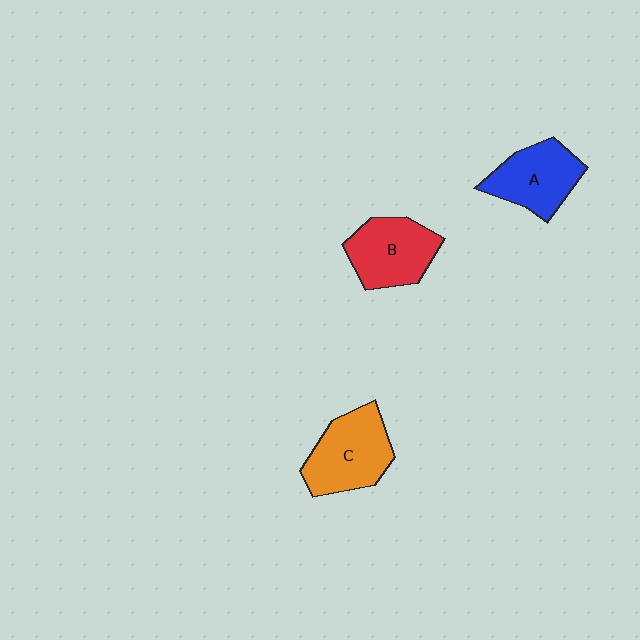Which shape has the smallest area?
Shape A (blue).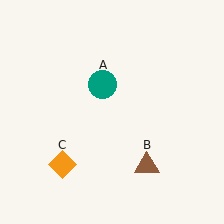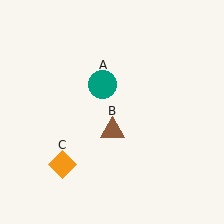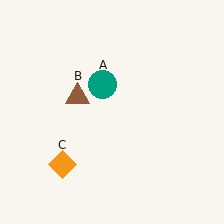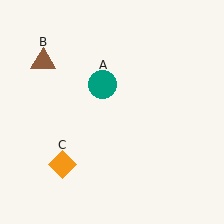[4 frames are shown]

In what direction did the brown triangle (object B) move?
The brown triangle (object B) moved up and to the left.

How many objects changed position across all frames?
1 object changed position: brown triangle (object B).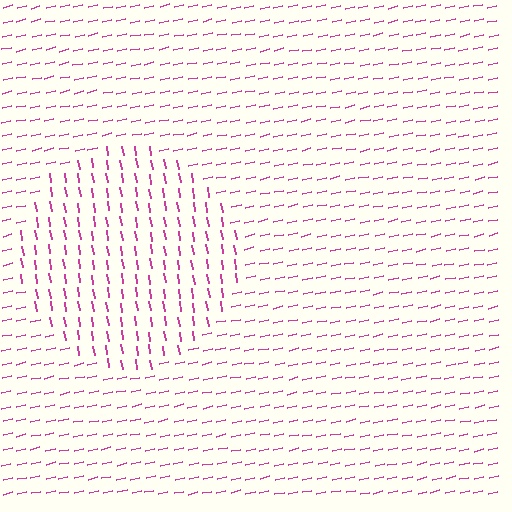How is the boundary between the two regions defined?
The boundary is defined purely by a change in line orientation (approximately 87 degrees difference). All lines are the same color and thickness.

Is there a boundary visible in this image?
Yes, there is a texture boundary formed by a change in line orientation.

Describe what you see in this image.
The image is filled with small magenta line segments. A circle region in the image has lines oriented differently from the surrounding lines, creating a visible texture boundary.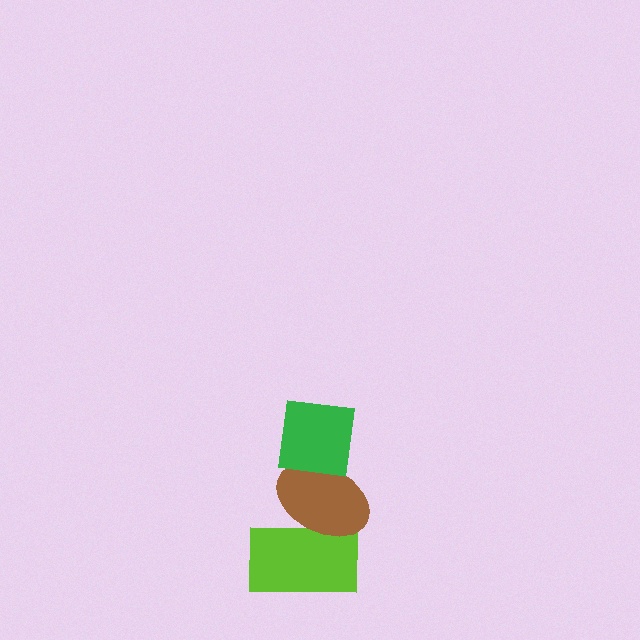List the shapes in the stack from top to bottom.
From top to bottom: the green square, the brown ellipse, the lime rectangle.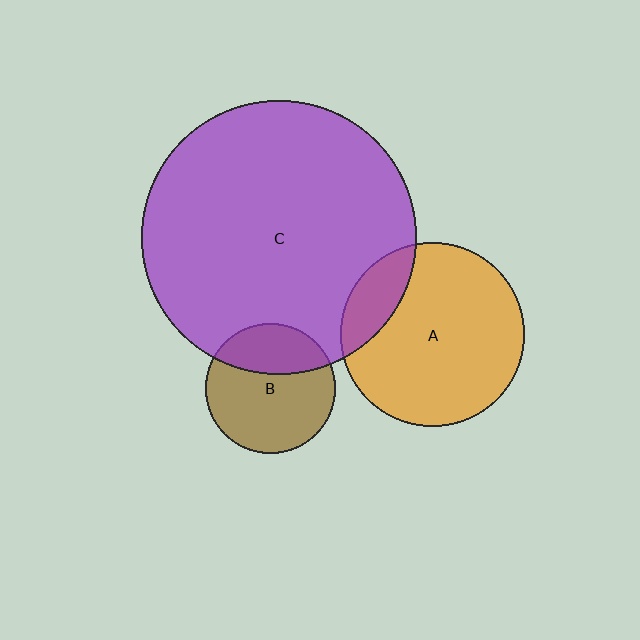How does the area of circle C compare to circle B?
Approximately 4.5 times.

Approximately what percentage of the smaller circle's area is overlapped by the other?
Approximately 15%.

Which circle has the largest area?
Circle C (purple).